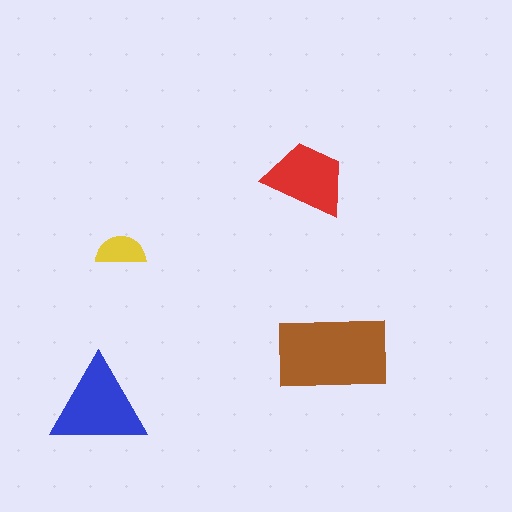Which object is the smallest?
The yellow semicircle.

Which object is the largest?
The brown rectangle.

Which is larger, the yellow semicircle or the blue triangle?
The blue triangle.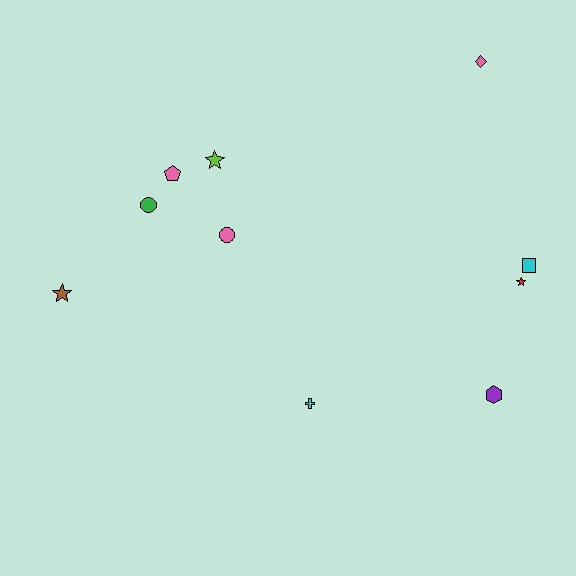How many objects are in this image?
There are 10 objects.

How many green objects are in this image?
There is 1 green object.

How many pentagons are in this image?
There is 1 pentagon.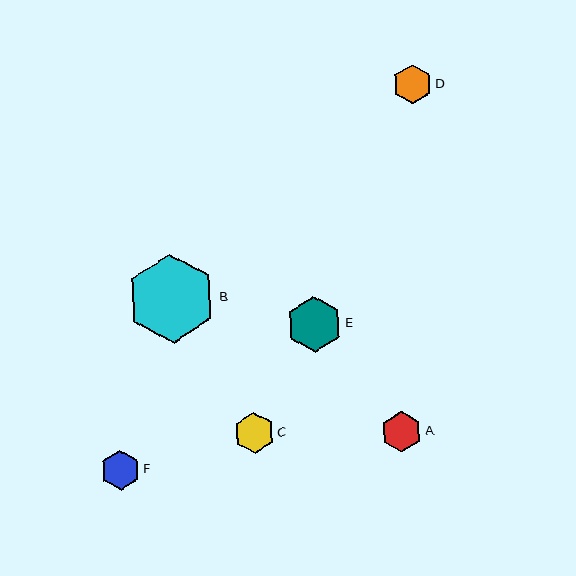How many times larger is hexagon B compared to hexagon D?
Hexagon B is approximately 2.3 times the size of hexagon D.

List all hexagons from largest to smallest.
From largest to smallest: B, E, A, C, F, D.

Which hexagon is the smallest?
Hexagon D is the smallest with a size of approximately 39 pixels.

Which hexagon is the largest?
Hexagon B is the largest with a size of approximately 89 pixels.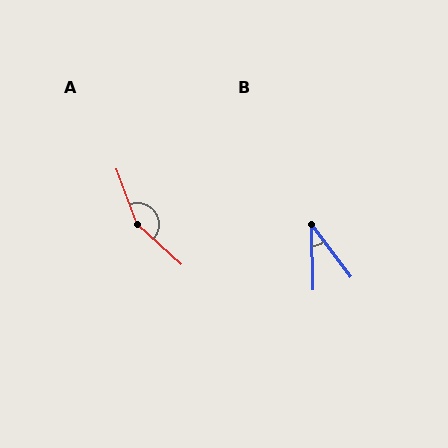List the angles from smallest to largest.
B (36°), A (152°).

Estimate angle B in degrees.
Approximately 36 degrees.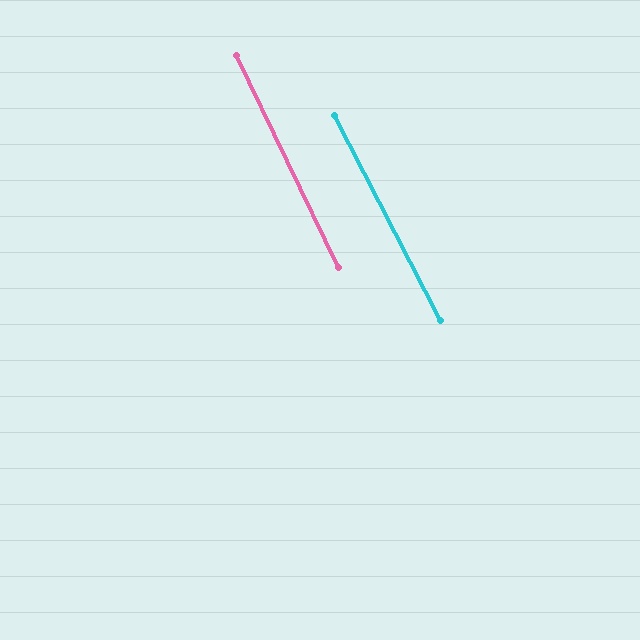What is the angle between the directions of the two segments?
Approximately 2 degrees.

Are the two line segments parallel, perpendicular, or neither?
Parallel — their directions differ by only 1.6°.